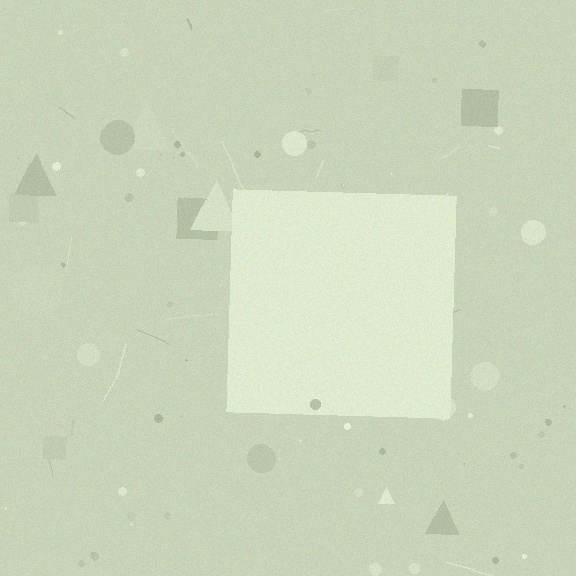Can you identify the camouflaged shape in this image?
The camouflaged shape is a square.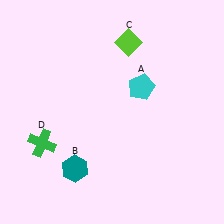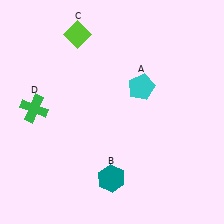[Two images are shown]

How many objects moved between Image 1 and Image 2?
3 objects moved between the two images.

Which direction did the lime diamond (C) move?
The lime diamond (C) moved left.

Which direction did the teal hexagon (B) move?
The teal hexagon (B) moved right.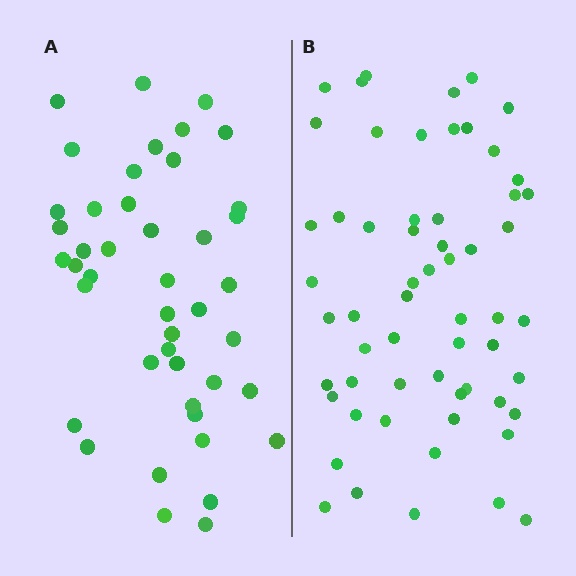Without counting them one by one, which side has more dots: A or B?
Region B (the right region) has more dots.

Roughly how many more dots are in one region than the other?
Region B has approximately 15 more dots than region A.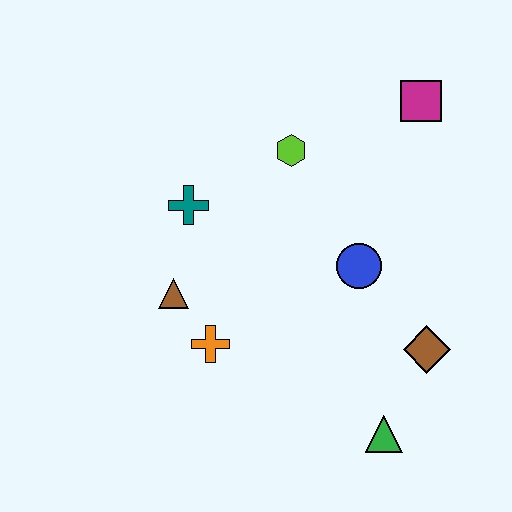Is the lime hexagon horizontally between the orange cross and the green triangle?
Yes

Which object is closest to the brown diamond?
The green triangle is closest to the brown diamond.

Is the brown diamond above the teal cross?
No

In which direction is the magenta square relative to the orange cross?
The magenta square is above the orange cross.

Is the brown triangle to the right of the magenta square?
No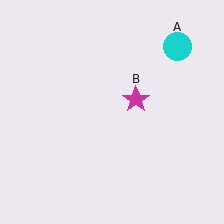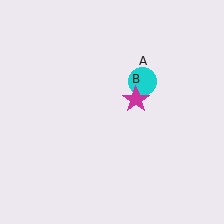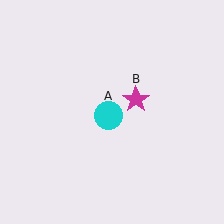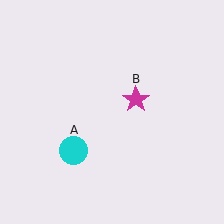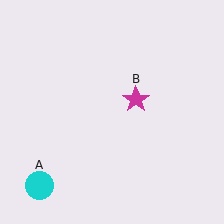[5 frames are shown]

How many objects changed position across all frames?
1 object changed position: cyan circle (object A).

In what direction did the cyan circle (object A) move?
The cyan circle (object A) moved down and to the left.